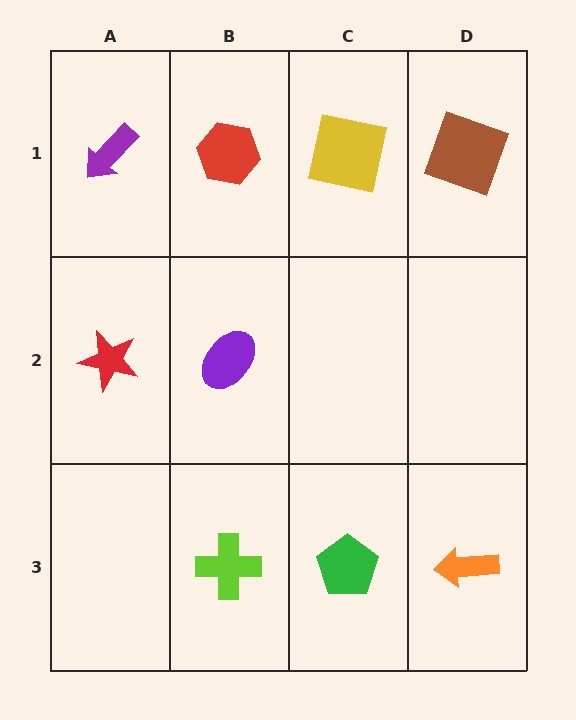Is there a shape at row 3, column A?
No, that cell is empty.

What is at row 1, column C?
A yellow square.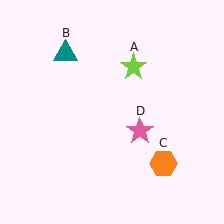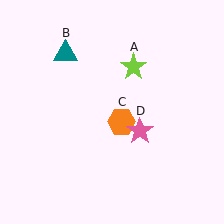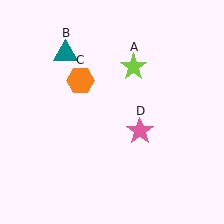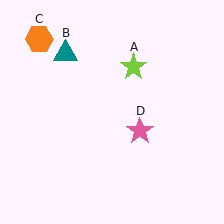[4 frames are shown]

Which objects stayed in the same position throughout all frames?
Lime star (object A) and teal triangle (object B) and pink star (object D) remained stationary.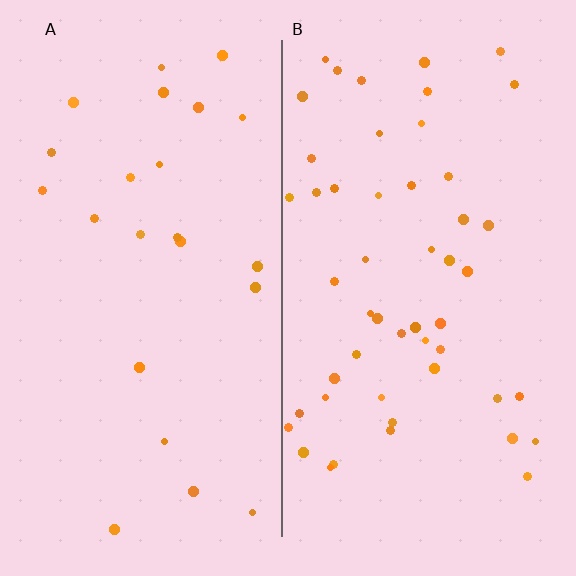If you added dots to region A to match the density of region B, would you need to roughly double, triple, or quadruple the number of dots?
Approximately double.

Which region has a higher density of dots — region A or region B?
B (the right).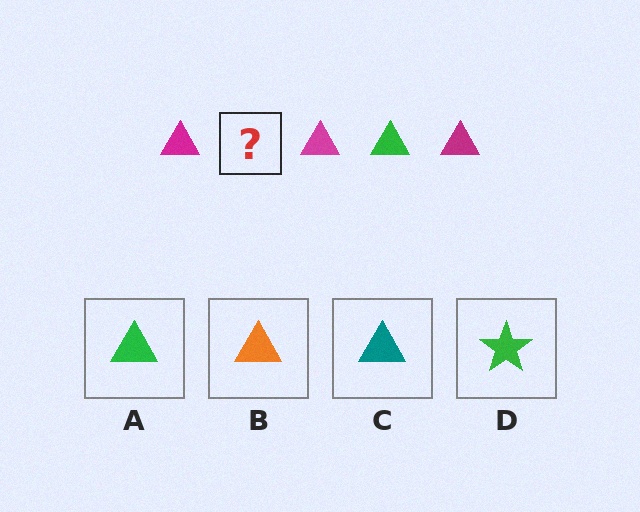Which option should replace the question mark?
Option A.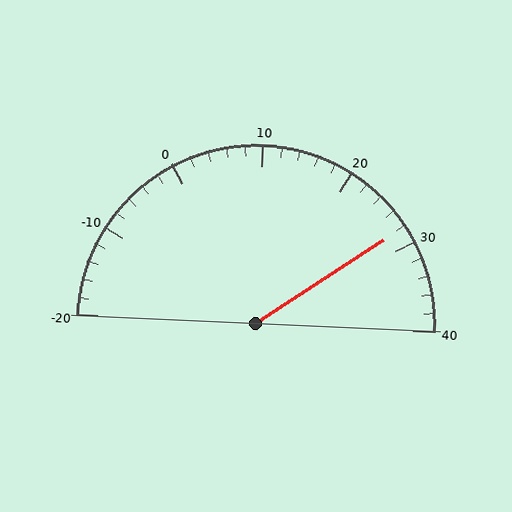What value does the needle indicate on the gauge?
The needle indicates approximately 28.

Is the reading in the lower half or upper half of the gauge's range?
The reading is in the upper half of the range (-20 to 40).